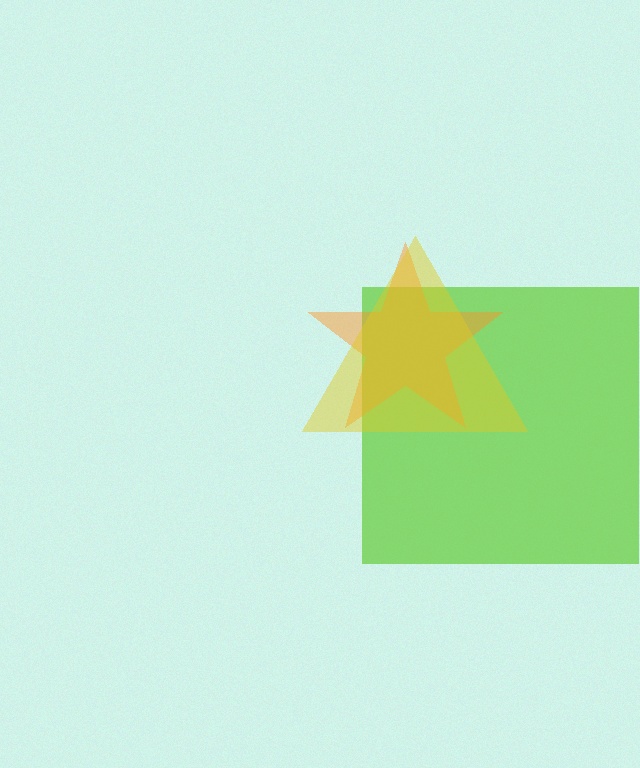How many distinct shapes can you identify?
There are 3 distinct shapes: a lime square, an orange star, a yellow triangle.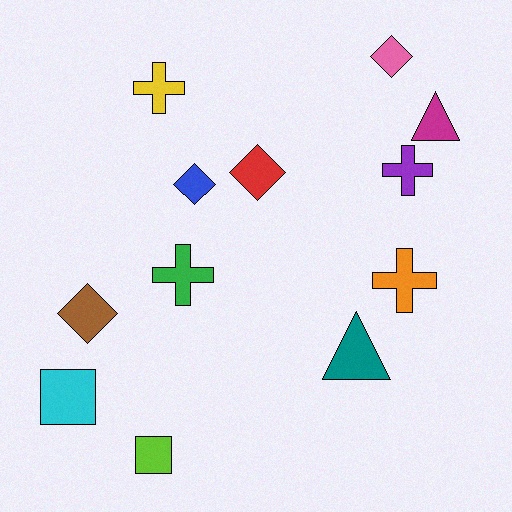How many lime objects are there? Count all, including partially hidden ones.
There is 1 lime object.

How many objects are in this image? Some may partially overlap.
There are 12 objects.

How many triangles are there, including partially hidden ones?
There are 2 triangles.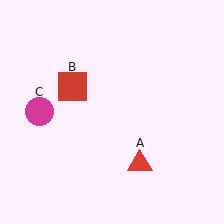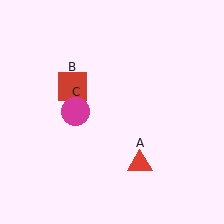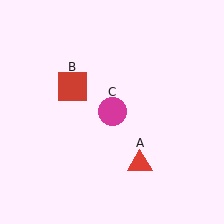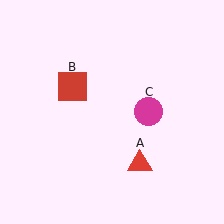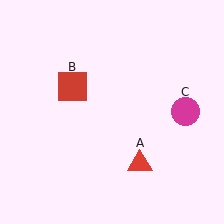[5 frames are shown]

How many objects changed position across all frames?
1 object changed position: magenta circle (object C).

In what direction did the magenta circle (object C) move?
The magenta circle (object C) moved right.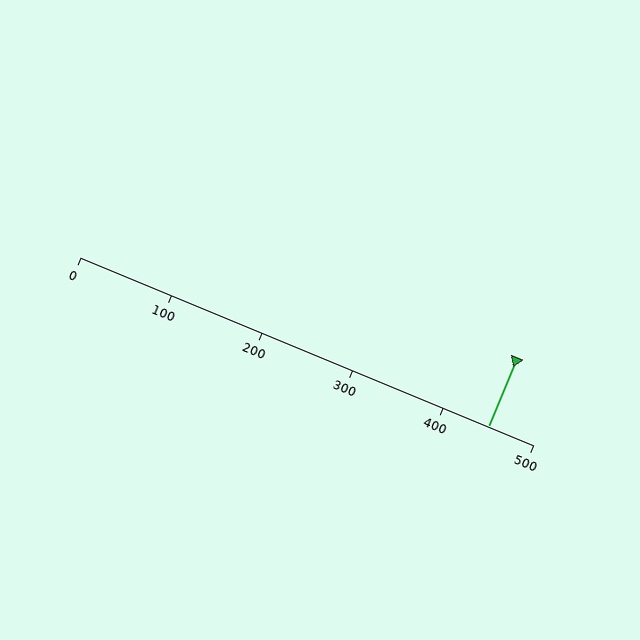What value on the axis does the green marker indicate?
The marker indicates approximately 450.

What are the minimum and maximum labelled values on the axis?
The axis runs from 0 to 500.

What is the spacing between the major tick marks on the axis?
The major ticks are spaced 100 apart.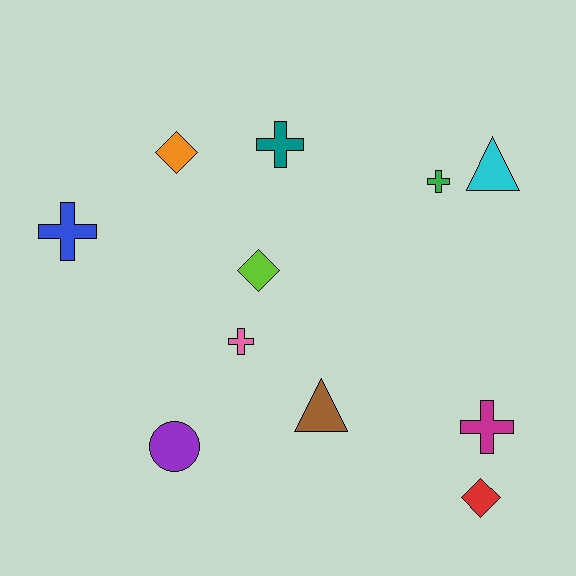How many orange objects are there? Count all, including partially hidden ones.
There is 1 orange object.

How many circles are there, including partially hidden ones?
There is 1 circle.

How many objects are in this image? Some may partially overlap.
There are 11 objects.